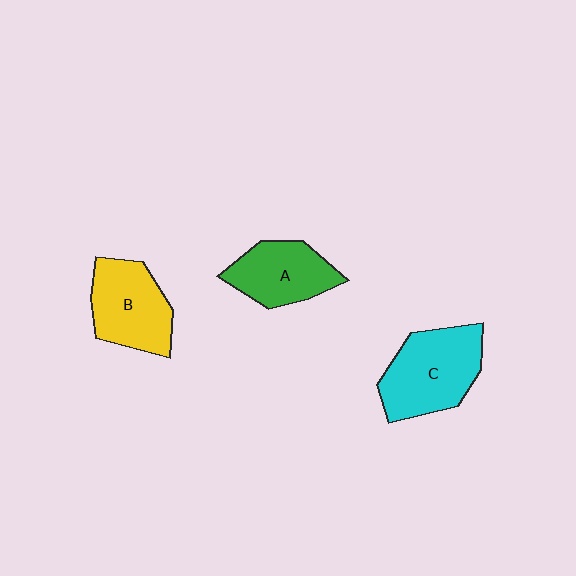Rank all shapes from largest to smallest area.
From largest to smallest: C (cyan), B (yellow), A (green).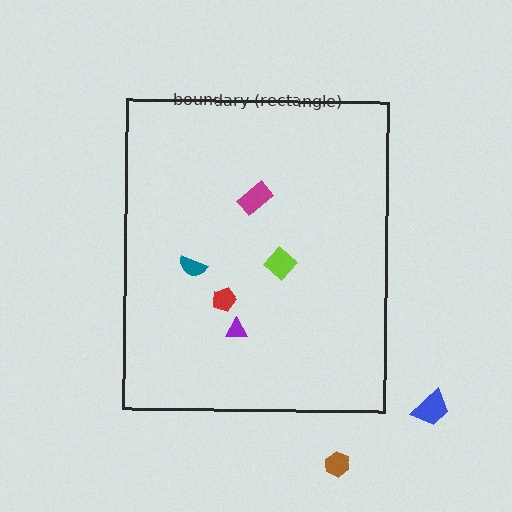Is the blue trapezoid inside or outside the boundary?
Outside.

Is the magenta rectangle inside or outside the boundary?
Inside.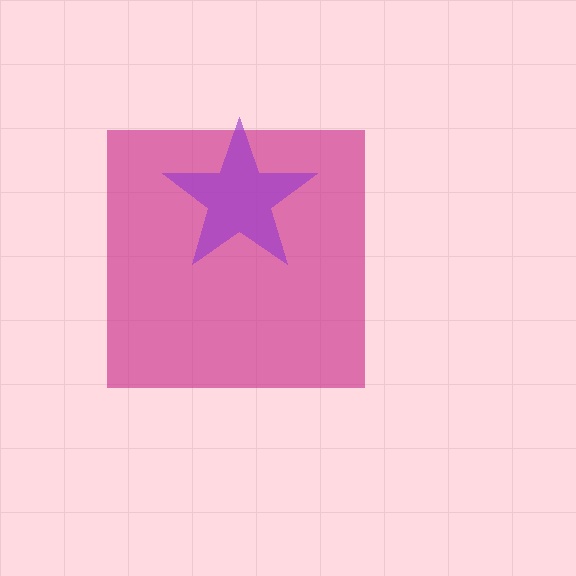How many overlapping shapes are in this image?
There are 2 overlapping shapes in the image.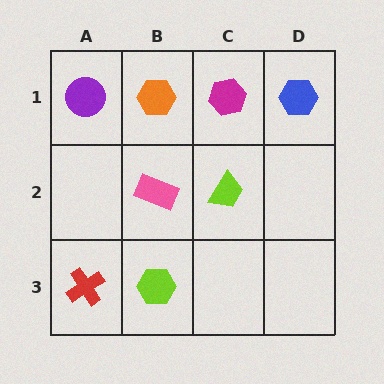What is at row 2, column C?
A lime trapezoid.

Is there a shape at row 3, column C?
No, that cell is empty.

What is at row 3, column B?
A lime hexagon.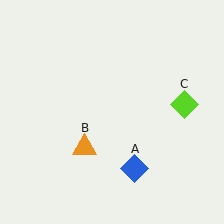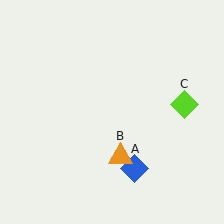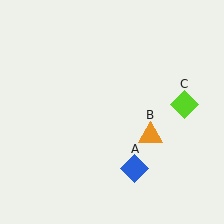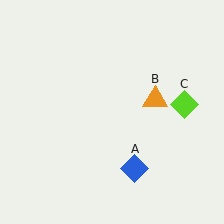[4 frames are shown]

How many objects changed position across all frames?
1 object changed position: orange triangle (object B).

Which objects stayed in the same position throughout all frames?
Blue diamond (object A) and lime diamond (object C) remained stationary.